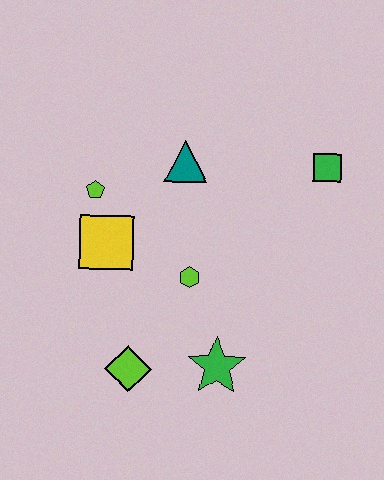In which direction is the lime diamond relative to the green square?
The lime diamond is below the green square.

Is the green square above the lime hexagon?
Yes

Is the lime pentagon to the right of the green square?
No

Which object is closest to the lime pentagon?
The yellow square is closest to the lime pentagon.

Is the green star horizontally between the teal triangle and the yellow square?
No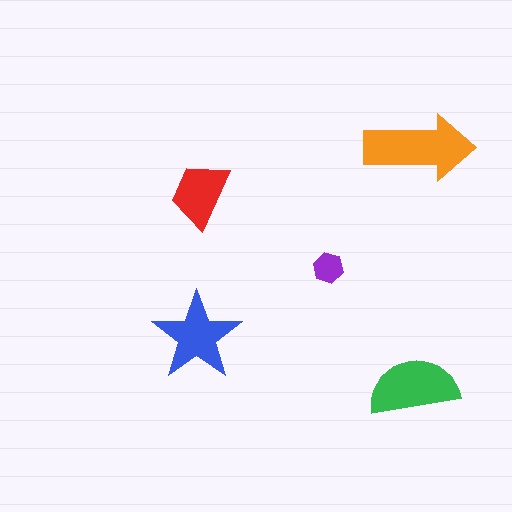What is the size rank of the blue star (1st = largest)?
3rd.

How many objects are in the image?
There are 5 objects in the image.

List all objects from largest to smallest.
The orange arrow, the green semicircle, the blue star, the red trapezoid, the purple hexagon.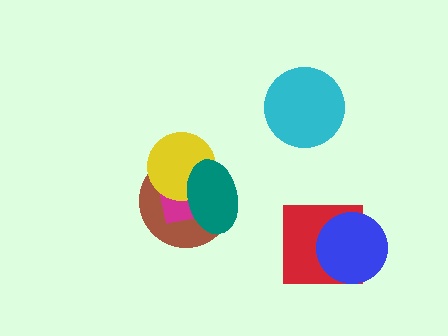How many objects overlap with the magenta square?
3 objects overlap with the magenta square.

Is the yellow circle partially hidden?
Yes, it is partially covered by another shape.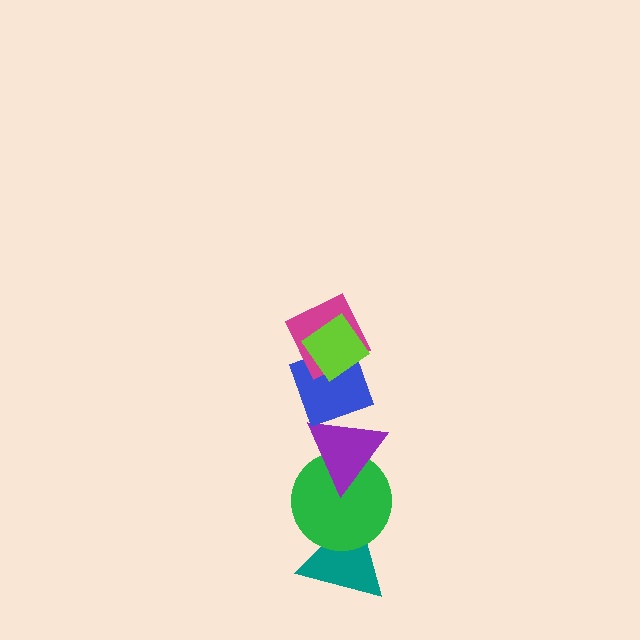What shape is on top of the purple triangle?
The blue diamond is on top of the purple triangle.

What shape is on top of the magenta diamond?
The lime diamond is on top of the magenta diamond.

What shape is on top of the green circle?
The purple triangle is on top of the green circle.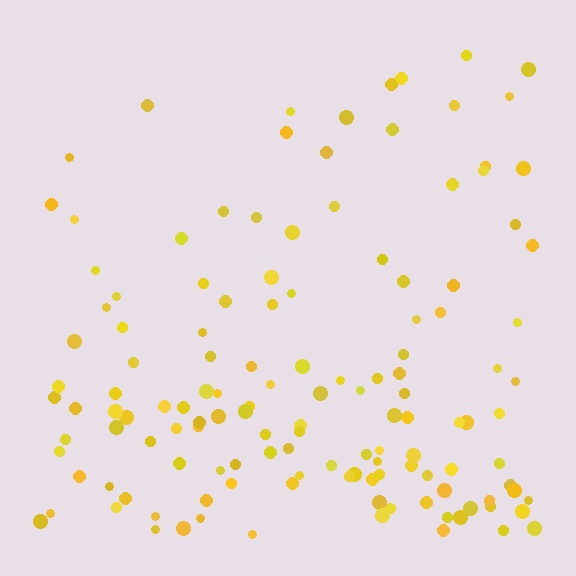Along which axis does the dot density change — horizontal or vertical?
Vertical.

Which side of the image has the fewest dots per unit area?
The top.